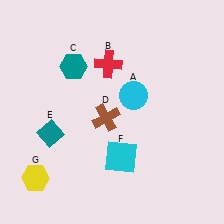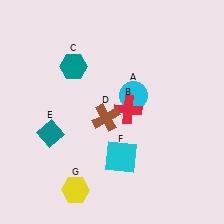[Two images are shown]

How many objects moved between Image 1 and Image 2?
2 objects moved between the two images.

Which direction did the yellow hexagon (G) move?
The yellow hexagon (G) moved right.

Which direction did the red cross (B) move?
The red cross (B) moved down.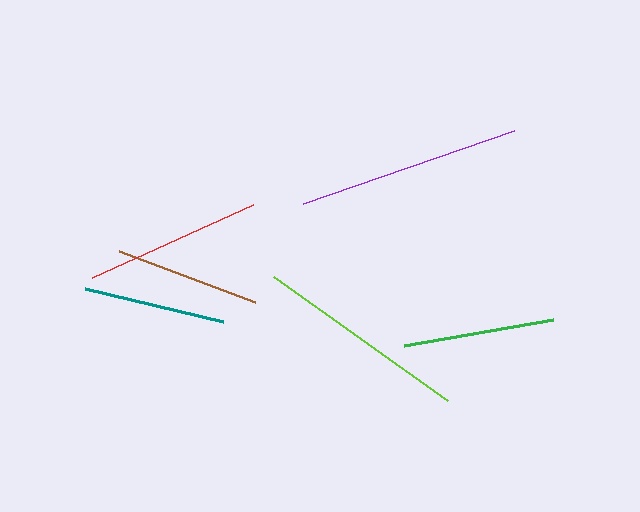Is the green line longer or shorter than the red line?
The red line is longer than the green line.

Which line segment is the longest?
The purple line is the longest at approximately 223 pixels.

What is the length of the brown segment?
The brown segment is approximately 146 pixels long.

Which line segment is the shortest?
The teal line is the shortest at approximately 142 pixels.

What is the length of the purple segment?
The purple segment is approximately 223 pixels long.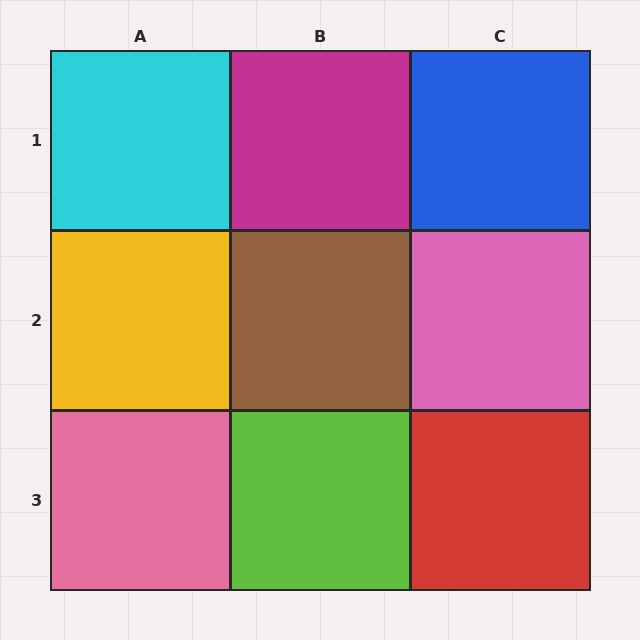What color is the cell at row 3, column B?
Lime.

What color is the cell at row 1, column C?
Blue.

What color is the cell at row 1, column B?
Magenta.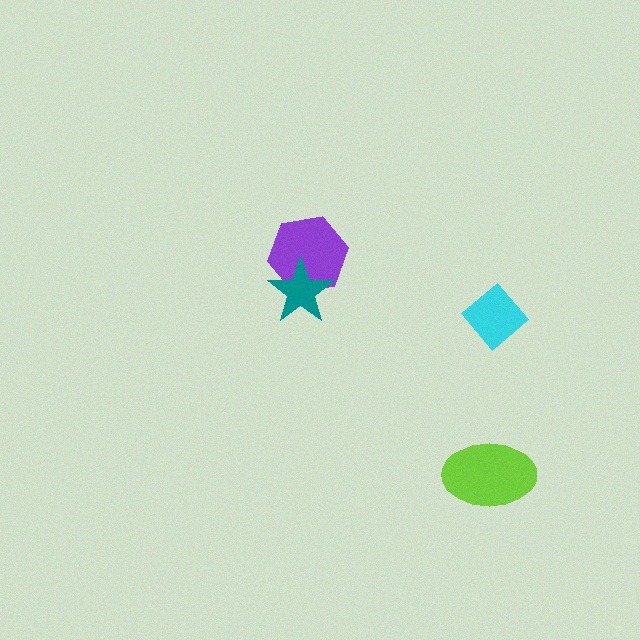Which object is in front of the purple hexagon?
The teal star is in front of the purple hexagon.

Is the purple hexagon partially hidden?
Yes, it is partially covered by another shape.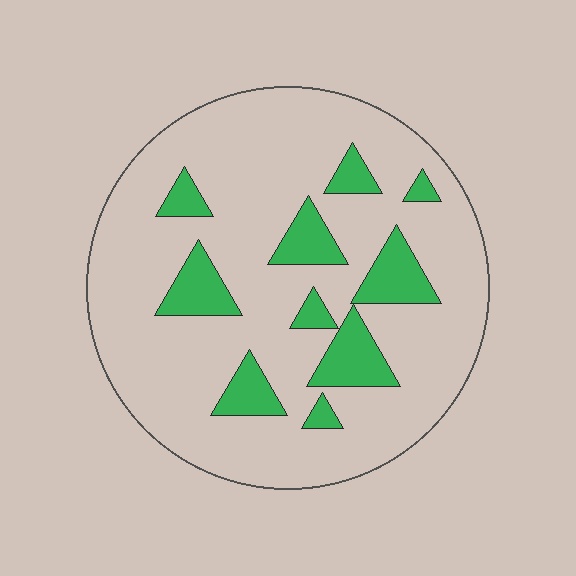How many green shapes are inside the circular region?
10.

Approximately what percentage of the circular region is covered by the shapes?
Approximately 20%.